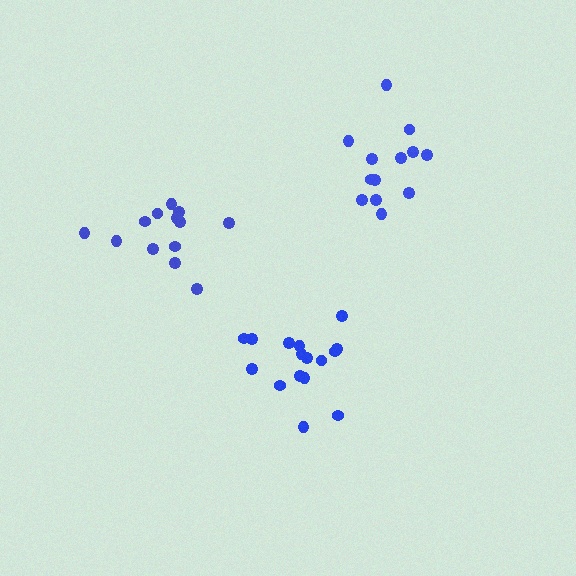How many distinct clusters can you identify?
There are 3 distinct clusters.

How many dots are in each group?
Group 1: 13 dots, Group 2: 13 dots, Group 3: 16 dots (42 total).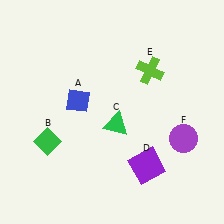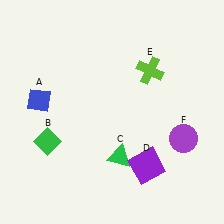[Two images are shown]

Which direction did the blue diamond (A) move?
The blue diamond (A) moved left.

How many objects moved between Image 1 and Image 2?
2 objects moved between the two images.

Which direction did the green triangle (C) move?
The green triangle (C) moved down.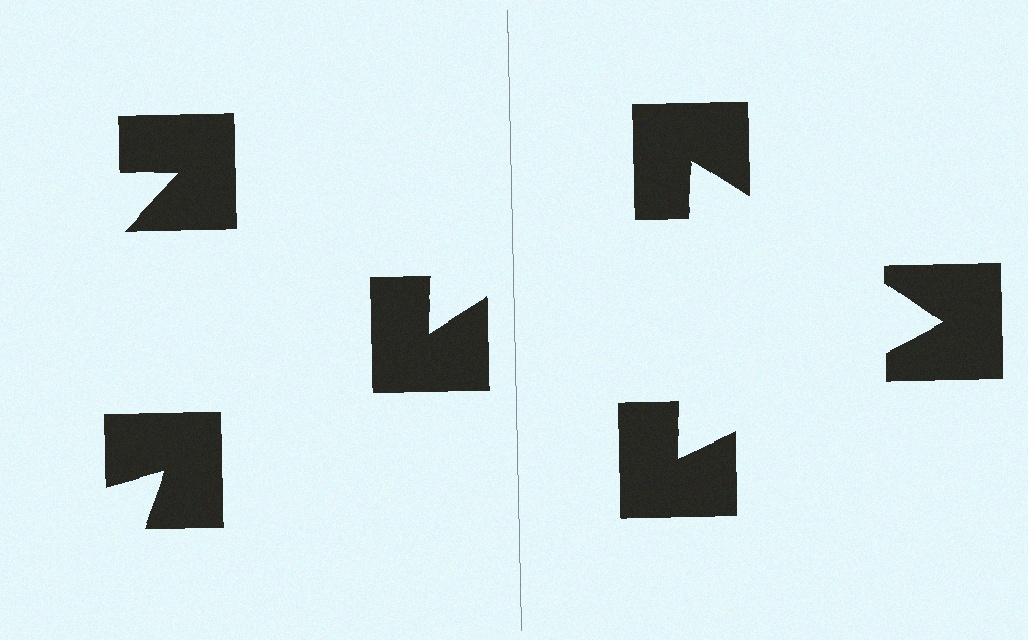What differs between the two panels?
The notched squares are positioned identically on both sides; only the wedge orientations differ. On the right they align to a triangle; on the left they are misaligned.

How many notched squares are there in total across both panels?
6 — 3 on each side.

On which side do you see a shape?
An illusory triangle appears on the right side. On the left side the wedge cuts are rotated, so no coherent shape forms.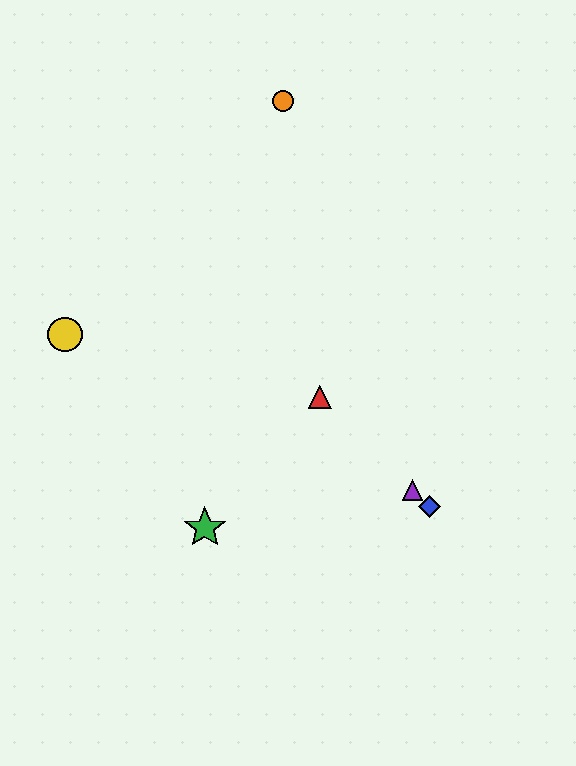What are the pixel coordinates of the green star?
The green star is at (205, 528).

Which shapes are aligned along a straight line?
The red triangle, the blue diamond, the purple triangle are aligned along a straight line.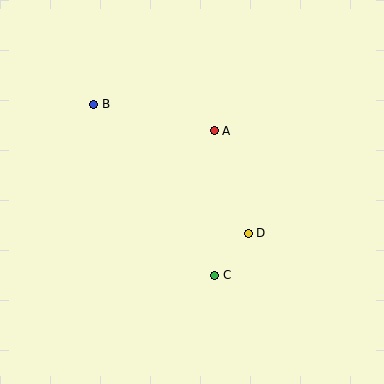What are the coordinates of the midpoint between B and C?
The midpoint between B and C is at (154, 190).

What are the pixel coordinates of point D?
Point D is at (248, 233).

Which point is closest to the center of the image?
Point A at (214, 131) is closest to the center.